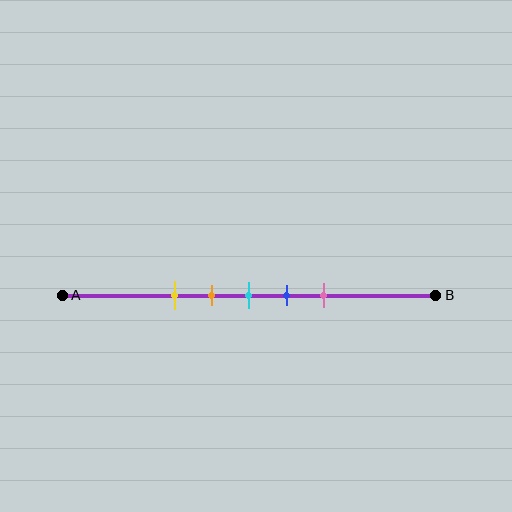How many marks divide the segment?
There are 5 marks dividing the segment.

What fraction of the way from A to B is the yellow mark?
The yellow mark is approximately 30% (0.3) of the way from A to B.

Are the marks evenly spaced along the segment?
Yes, the marks are approximately evenly spaced.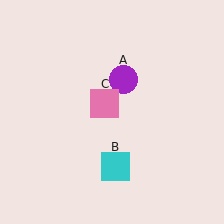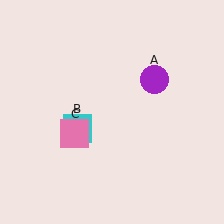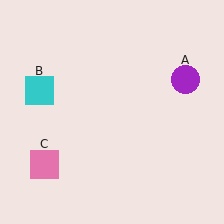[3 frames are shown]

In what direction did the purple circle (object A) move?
The purple circle (object A) moved right.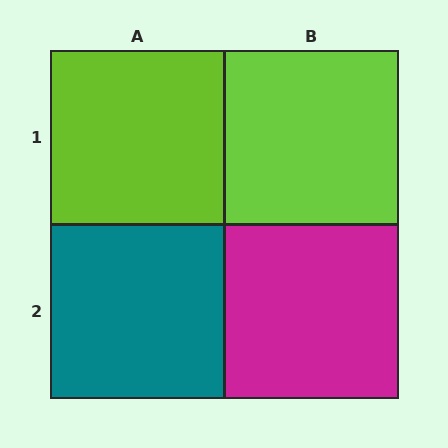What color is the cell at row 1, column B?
Lime.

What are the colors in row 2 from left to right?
Teal, magenta.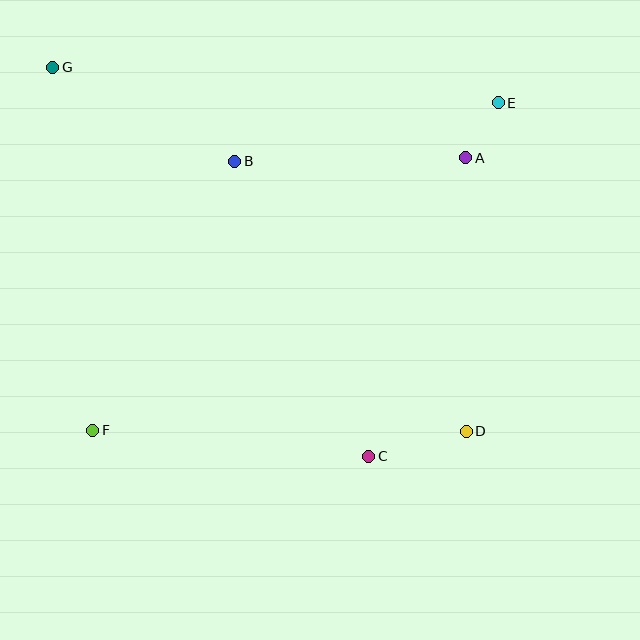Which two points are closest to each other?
Points A and E are closest to each other.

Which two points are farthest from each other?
Points D and G are farthest from each other.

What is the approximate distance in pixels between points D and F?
The distance between D and F is approximately 373 pixels.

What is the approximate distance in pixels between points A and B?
The distance between A and B is approximately 231 pixels.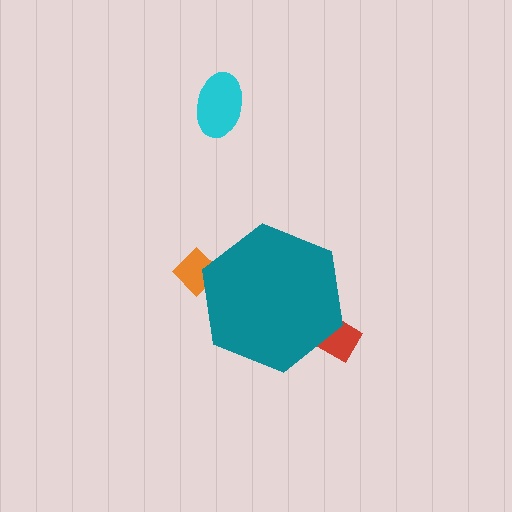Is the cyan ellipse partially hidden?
No, the cyan ellipse is fully visible.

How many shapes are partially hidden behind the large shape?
2 shapes are partially hidden.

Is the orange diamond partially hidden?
Yes, the orange diamond is partially hidden behind the teal hexagon.